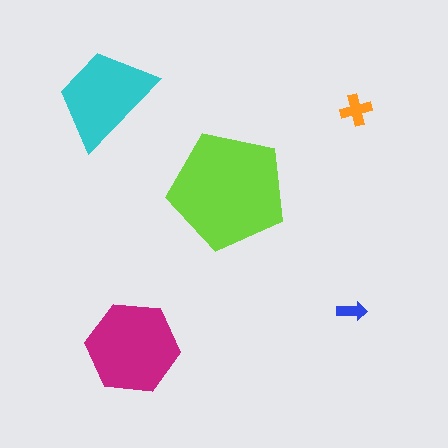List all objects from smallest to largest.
The blue arrow, the orange cross, the cyan trapezoid, the magenta hexagon, the lime pentagon.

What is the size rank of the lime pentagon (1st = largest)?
1st.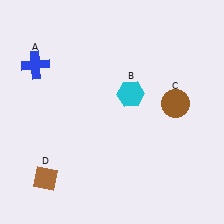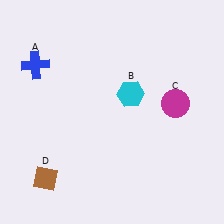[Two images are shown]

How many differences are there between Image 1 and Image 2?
There is 1 difference between the two images.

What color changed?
The circle (C) changed from brown in Image 1 to magenta in Image 2.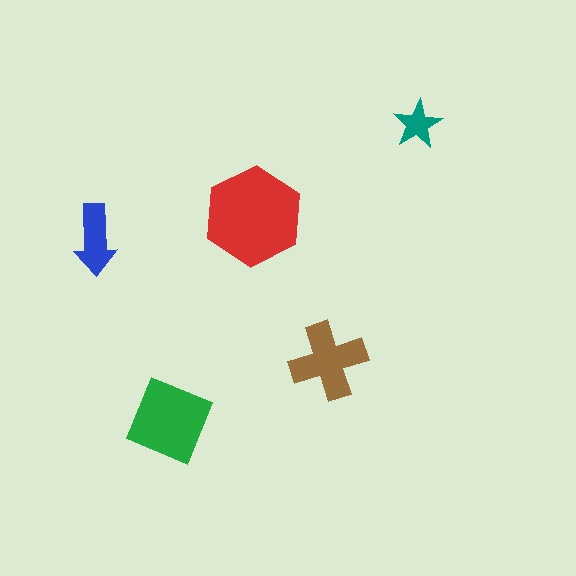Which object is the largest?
The red hexagon.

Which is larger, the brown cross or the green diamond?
The green diamond.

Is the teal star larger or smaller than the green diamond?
Smaller.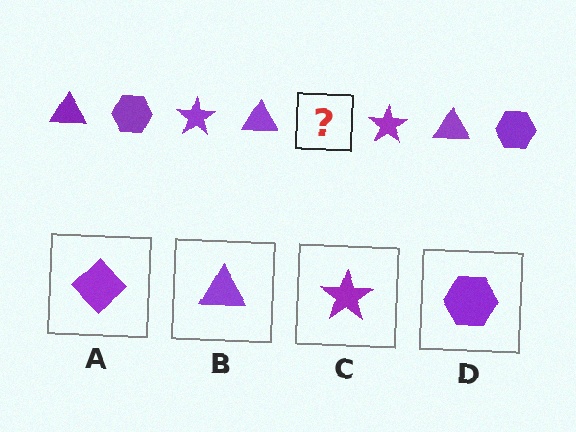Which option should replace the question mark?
Option D.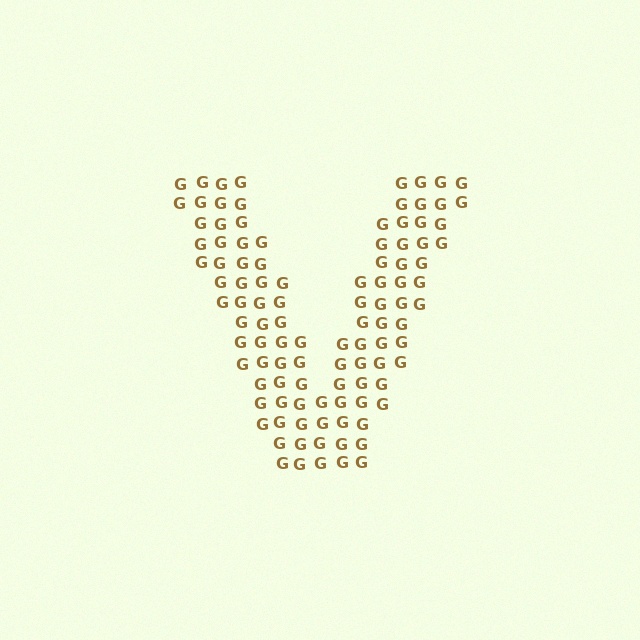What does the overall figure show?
The overall figure shows the letter V.